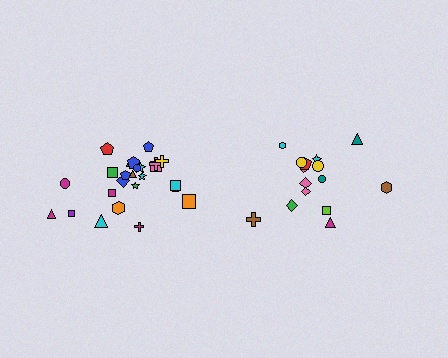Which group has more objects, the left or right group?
The left group.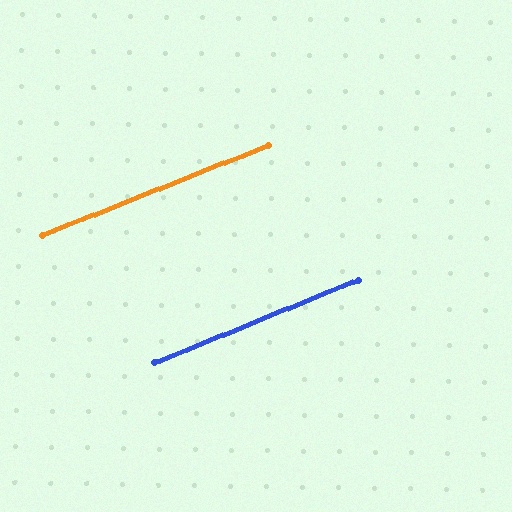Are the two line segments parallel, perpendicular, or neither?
Parallel — their directions differ by only 0.7°.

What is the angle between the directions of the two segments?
Approximately 1 degree.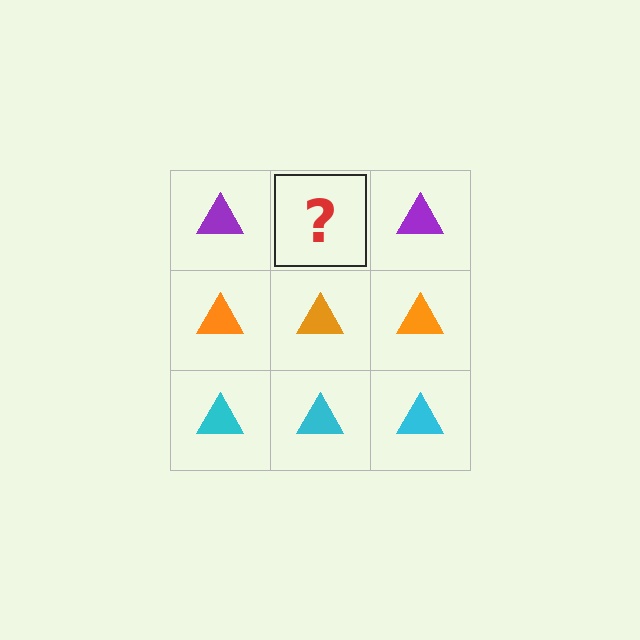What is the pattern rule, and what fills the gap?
The rule is that each row has a consistent color. The gap should be filled with a purple triangle.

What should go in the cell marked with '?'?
The missing cell should contain a purple triangle.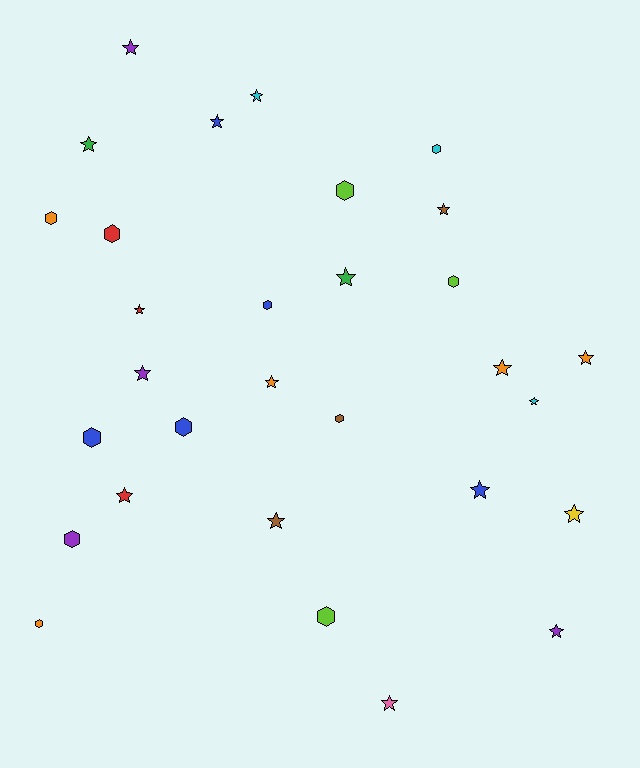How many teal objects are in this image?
There are no teal objects.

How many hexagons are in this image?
There are 12 hexagons.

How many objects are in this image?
There are 30 objects.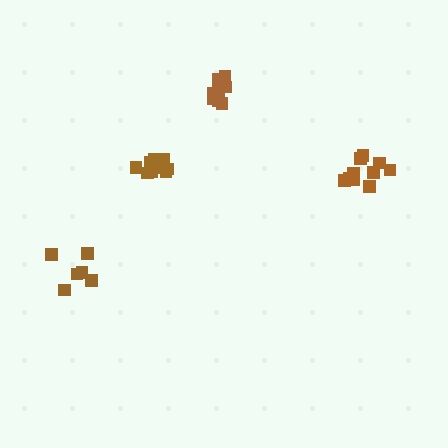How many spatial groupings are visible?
There are 4 spatial groupings.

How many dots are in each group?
Group 1: 6 dots, Group 2: 11 dots, Group 3: 11 dots, Group 4: 9 dots (37 total).